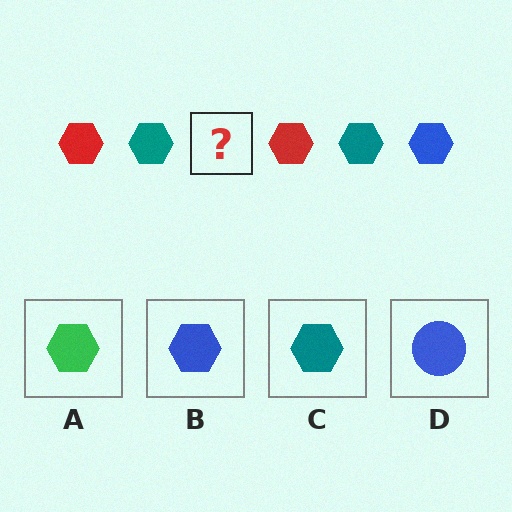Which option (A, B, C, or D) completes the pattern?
B.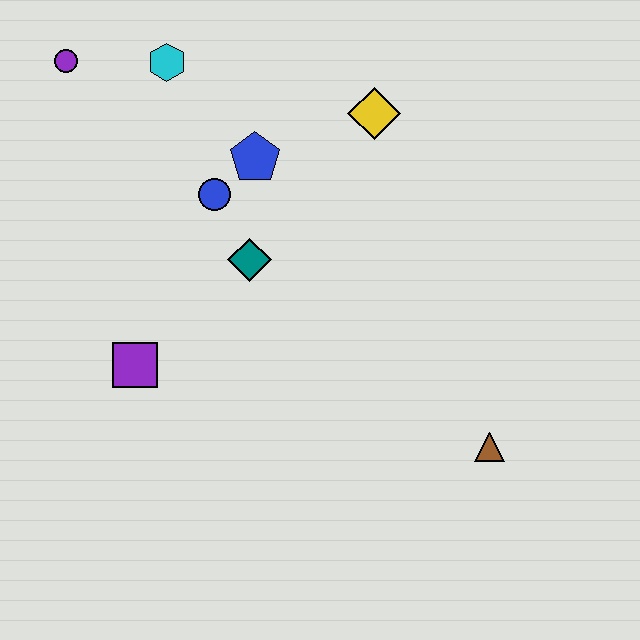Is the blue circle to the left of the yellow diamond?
Yes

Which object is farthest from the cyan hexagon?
The brown triangle is farthest from the cyan hexagon.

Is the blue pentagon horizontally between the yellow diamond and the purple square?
Yes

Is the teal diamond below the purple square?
No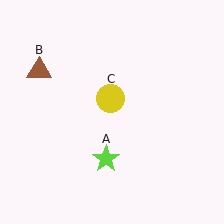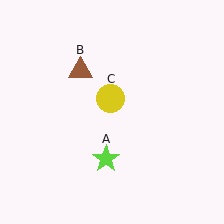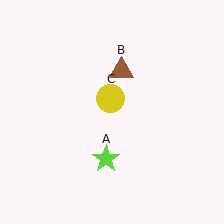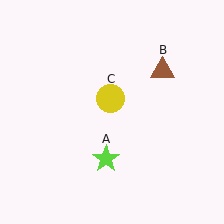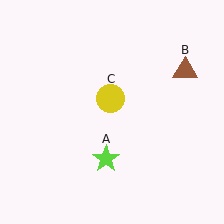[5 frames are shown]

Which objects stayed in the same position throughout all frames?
Lime star (object A) and yellow circle (object C) remained stationary.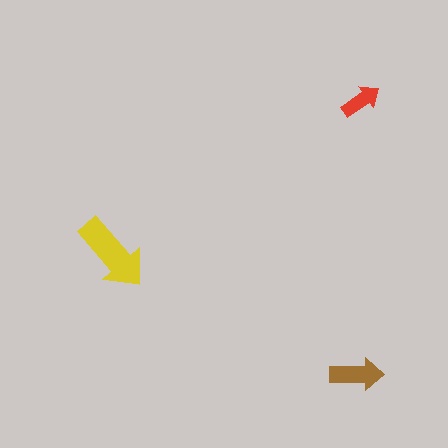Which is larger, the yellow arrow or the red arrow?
The yellow one.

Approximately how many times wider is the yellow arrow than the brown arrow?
About 1.5 times wider.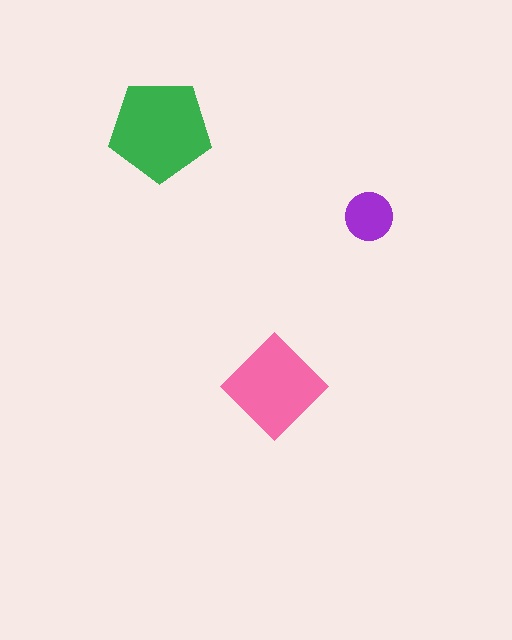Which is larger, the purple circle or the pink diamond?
The pink diamond.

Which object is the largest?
The green pentagon.